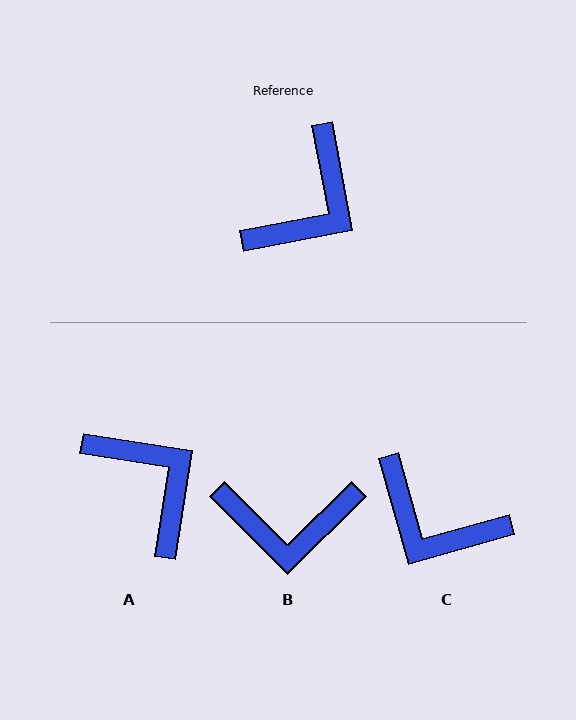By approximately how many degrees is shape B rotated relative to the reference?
Approximately 56 degrees clockwise.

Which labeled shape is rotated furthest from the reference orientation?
C, about 85 degrees away.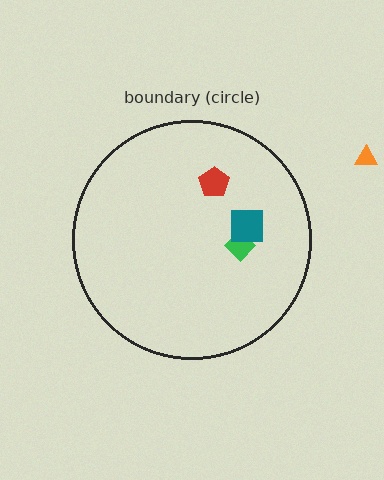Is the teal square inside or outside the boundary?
Inside.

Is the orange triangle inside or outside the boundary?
Outside.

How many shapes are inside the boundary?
3 inside, 1 outside.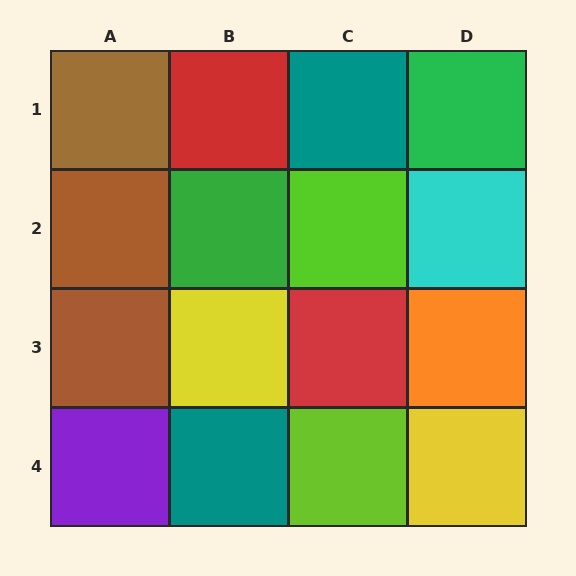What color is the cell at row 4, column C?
Lime.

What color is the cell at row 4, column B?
Teal.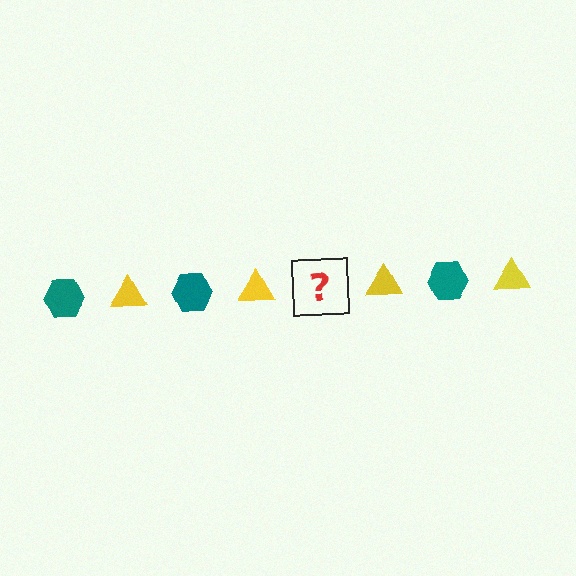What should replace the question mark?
The question mark should be replaced with a teal hexagon.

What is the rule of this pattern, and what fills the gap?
The rule is that the pattern alternates between teal hexagon and yellow triangle. The gap should be filled with a teal hexagon.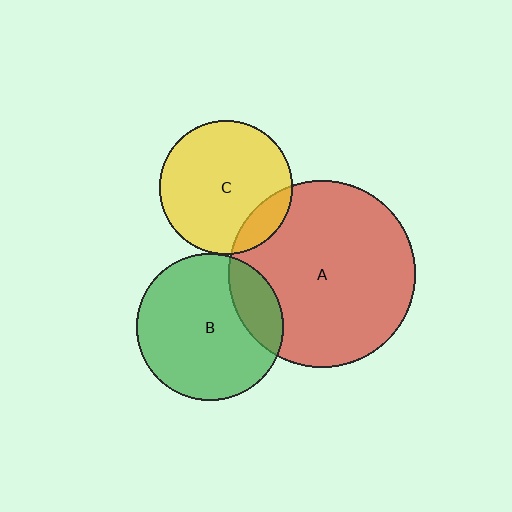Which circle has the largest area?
Circle A (red).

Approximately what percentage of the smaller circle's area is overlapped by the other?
Approximately 20%.